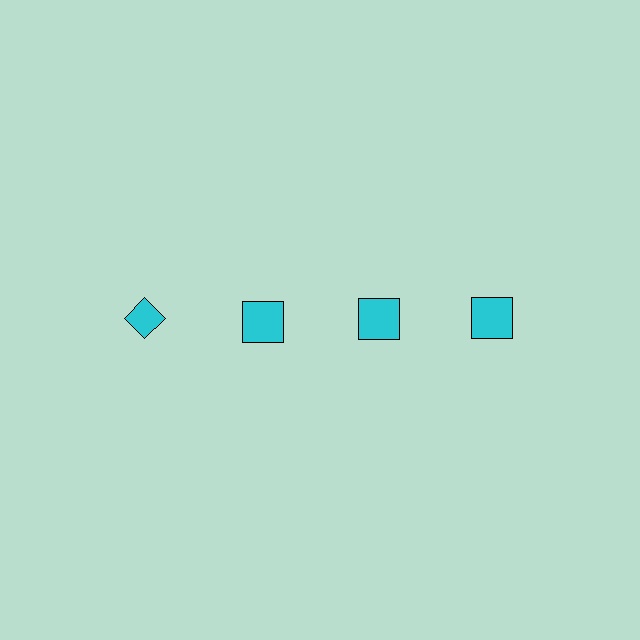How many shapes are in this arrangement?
There are 4 shapes arranged in a grid pattern.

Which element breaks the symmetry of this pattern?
The cyan diamond in the top row, leftmost column breaks the symmetry. All other shapes are cyan squares.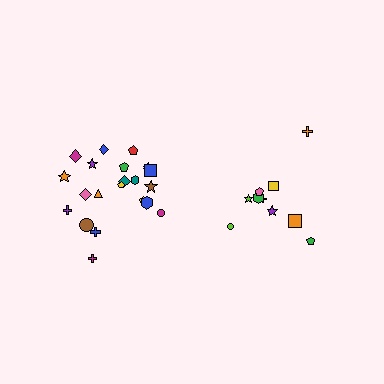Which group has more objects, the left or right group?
The left group.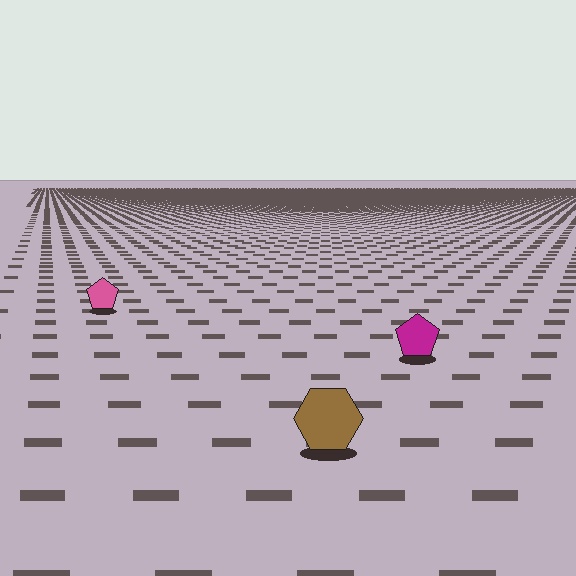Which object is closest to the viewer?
The brown hexagon is closest. The texture marks near it are larger and more spread out.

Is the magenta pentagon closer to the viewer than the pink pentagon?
Yes. The magenta pentagon is closer — you can tell from the texture gradient: the ground texture is coarser near it.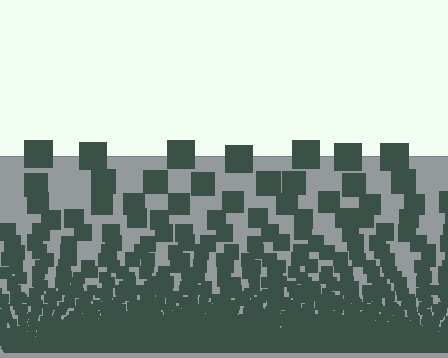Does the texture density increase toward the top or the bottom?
Density increases toward the bottom.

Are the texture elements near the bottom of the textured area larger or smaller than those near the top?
Smaller. The gradient is inverted — elements near the bottom are smaller and denser.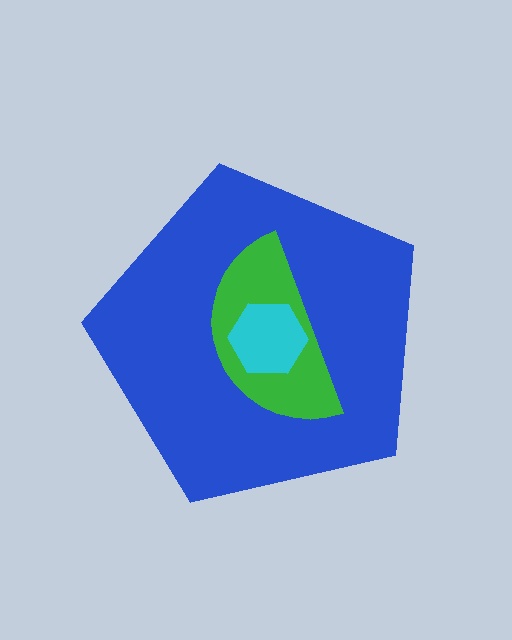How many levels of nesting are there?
3.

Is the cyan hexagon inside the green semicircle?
Yes.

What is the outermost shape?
The blue pentagon.